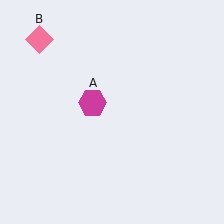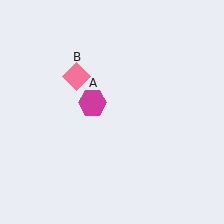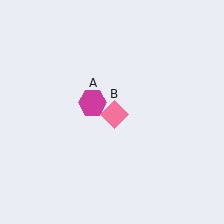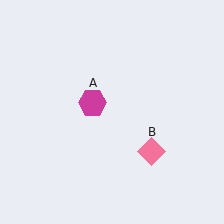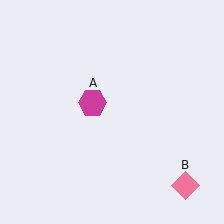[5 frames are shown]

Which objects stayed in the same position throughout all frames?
Magenta hexagon (object A) remained stationary.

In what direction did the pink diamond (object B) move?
The pink diamond (object B) moved down and to the right.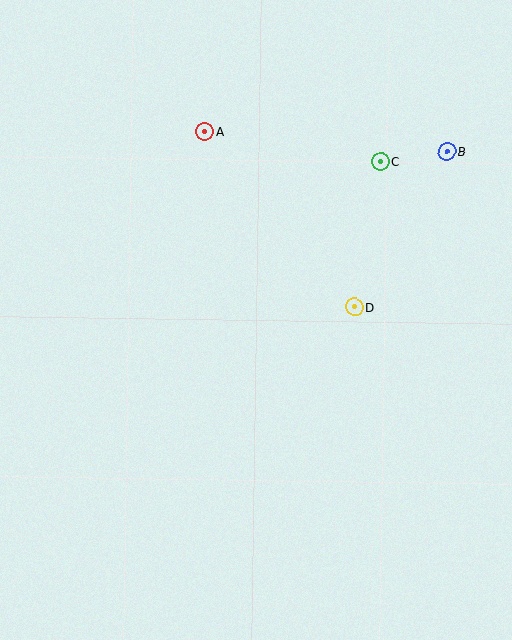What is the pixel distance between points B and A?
The distance between B and A is 243 pixels.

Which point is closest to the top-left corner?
Point A is closest to the top-left corner.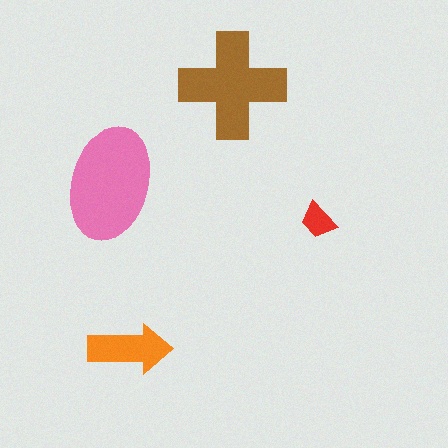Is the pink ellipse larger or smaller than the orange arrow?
Larger.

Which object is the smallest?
The red trapezoid.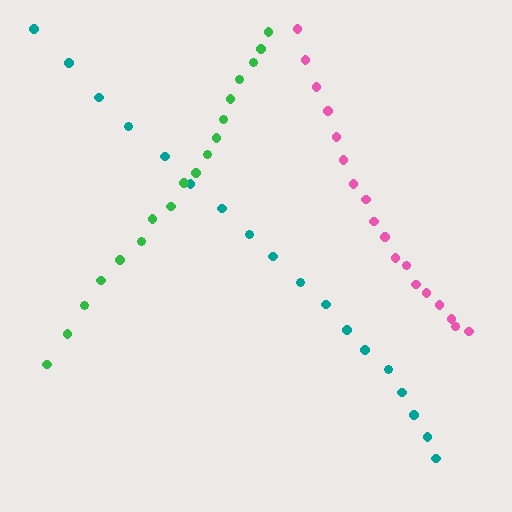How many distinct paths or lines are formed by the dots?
There are 3 distinct paths.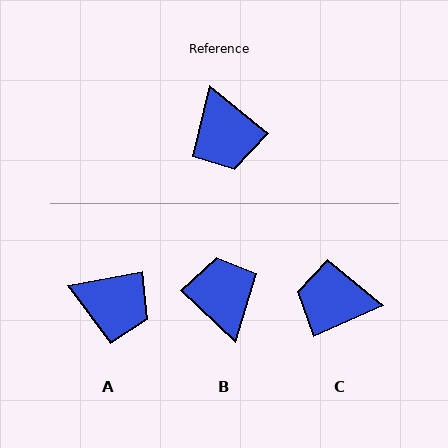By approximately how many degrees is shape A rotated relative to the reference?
Approximately 50 degrees counter-clockwise.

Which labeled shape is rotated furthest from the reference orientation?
B, about 176 degrees away.